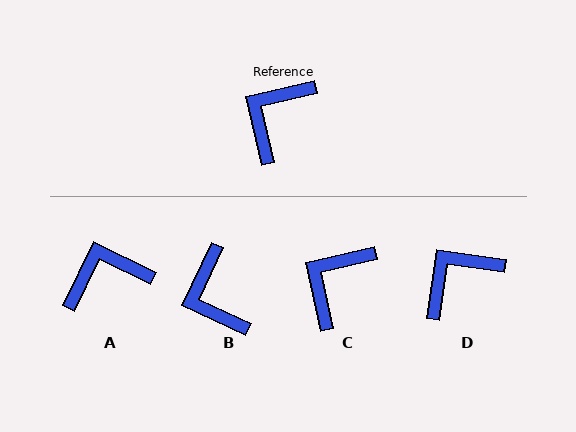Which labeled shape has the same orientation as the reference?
C.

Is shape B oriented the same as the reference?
No, it is off by about 52 degrees.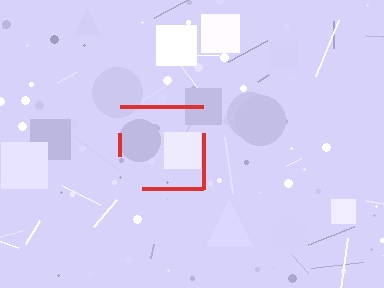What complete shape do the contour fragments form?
The contour fragments form a square.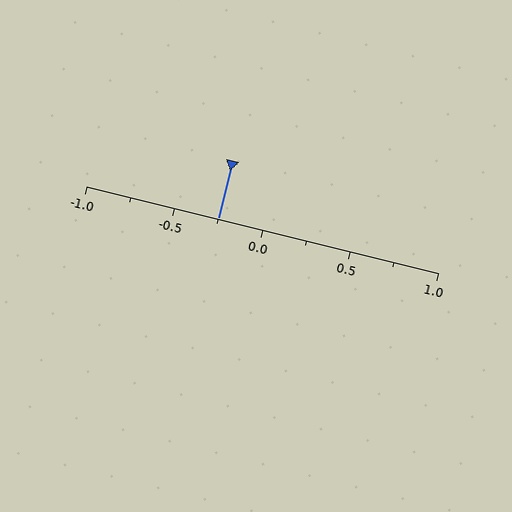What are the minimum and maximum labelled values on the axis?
The axis runs from -1.0 to 1.0.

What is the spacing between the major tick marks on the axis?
The major ticks are spaced 0.5 apart.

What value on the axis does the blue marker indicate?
The marker indicates approximately -0.25.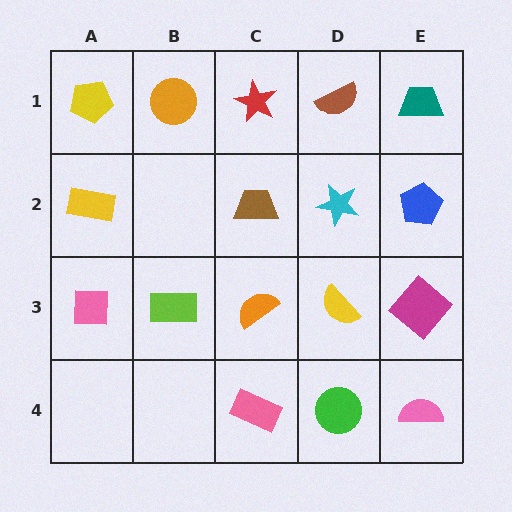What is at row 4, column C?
A pink rectangle.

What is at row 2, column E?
A blue pentagon.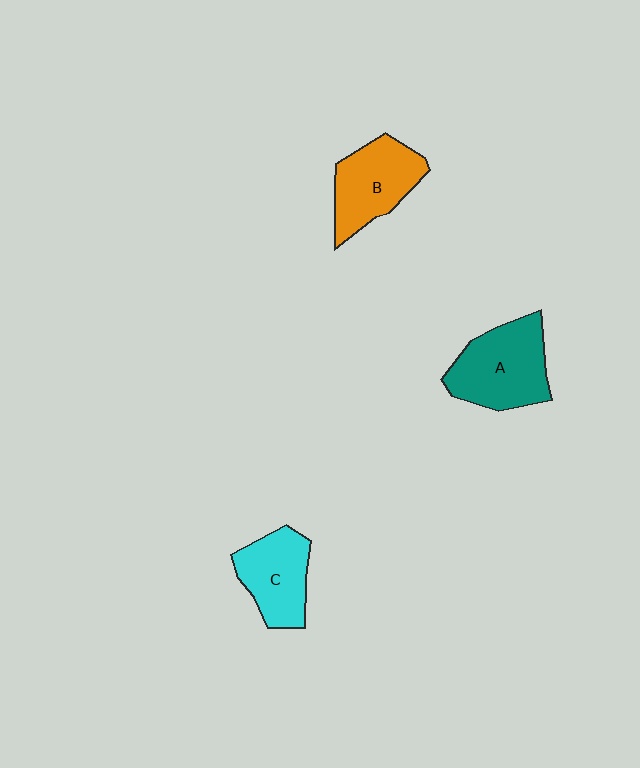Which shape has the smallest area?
Shape C (cyan).